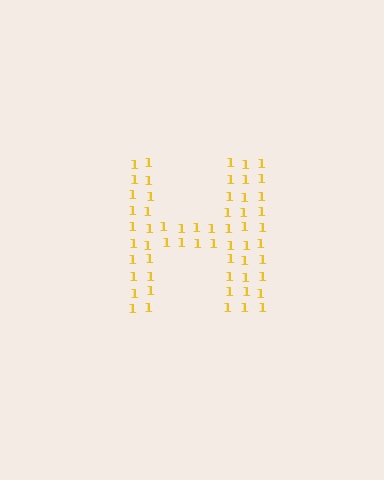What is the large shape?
The large shape is the letter H.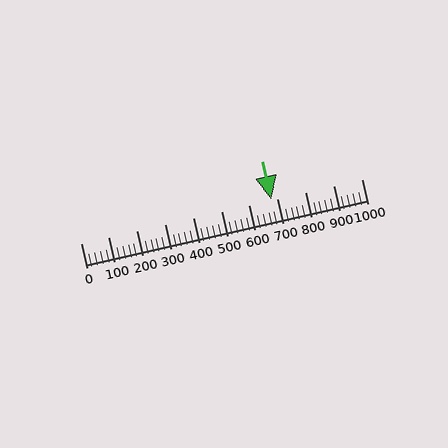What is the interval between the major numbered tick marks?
The major tick marks are spaced 100 units apart.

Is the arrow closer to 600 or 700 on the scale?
The arrow is closer to 700.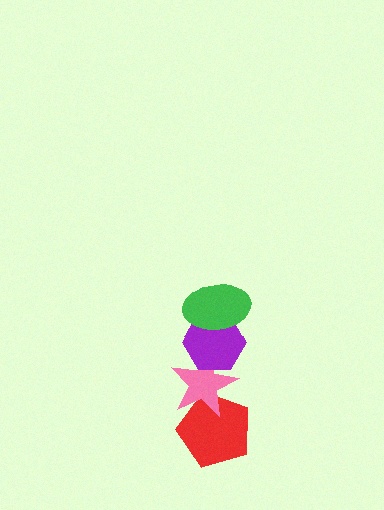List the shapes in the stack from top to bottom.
From top to bottom: the green ellipse, the purple hexagon, the pink star, the red pentagon.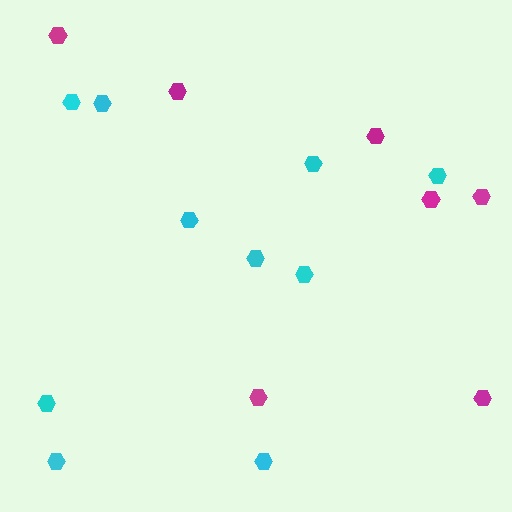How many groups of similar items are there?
There are 2 groups: one group of magenta hexagons (7) and one group of cyan hexagons (10).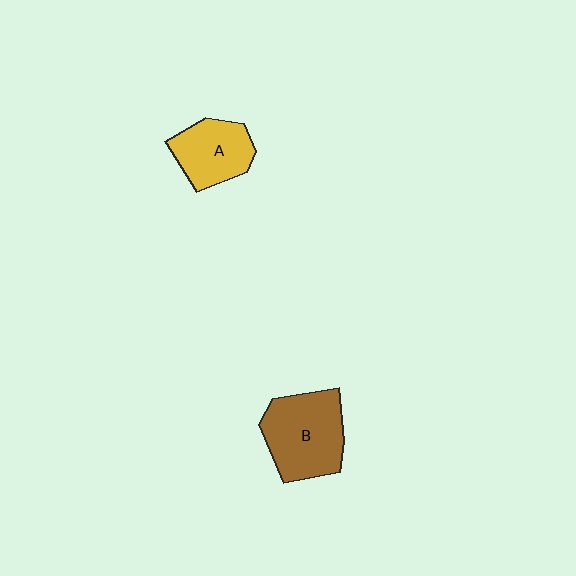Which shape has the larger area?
Shape B (brown).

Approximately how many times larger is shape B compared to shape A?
Approximately 1.4 times.